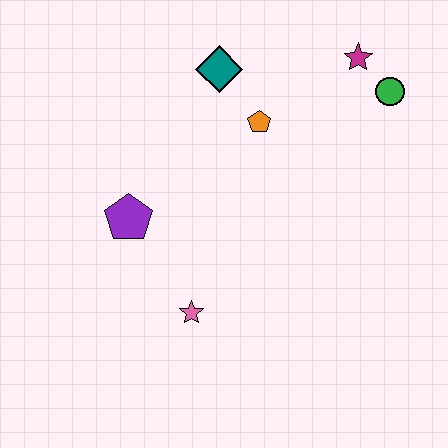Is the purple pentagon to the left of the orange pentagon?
Yes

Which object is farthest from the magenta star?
The pink star is farthest from the magenta star.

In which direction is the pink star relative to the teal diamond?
The pink star is below the teal diamond.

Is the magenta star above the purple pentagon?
Yes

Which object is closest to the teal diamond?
The orange pentagon is closest to the teal diamond.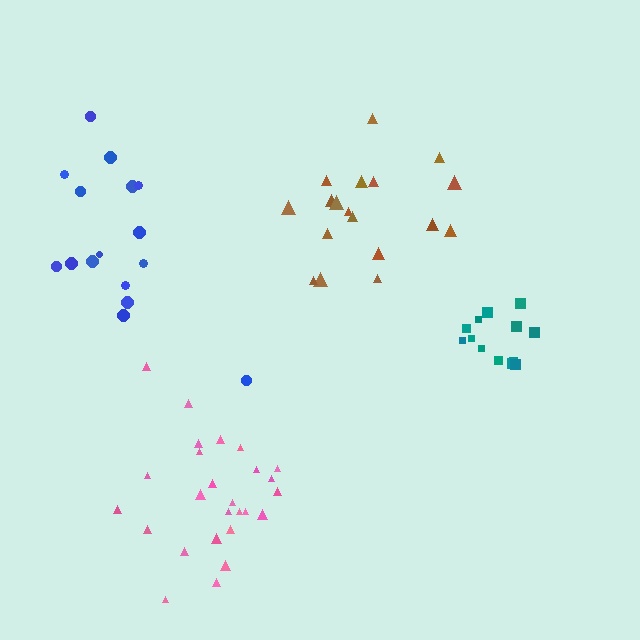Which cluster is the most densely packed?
Teal.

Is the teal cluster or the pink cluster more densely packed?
Teal.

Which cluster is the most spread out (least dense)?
Blue.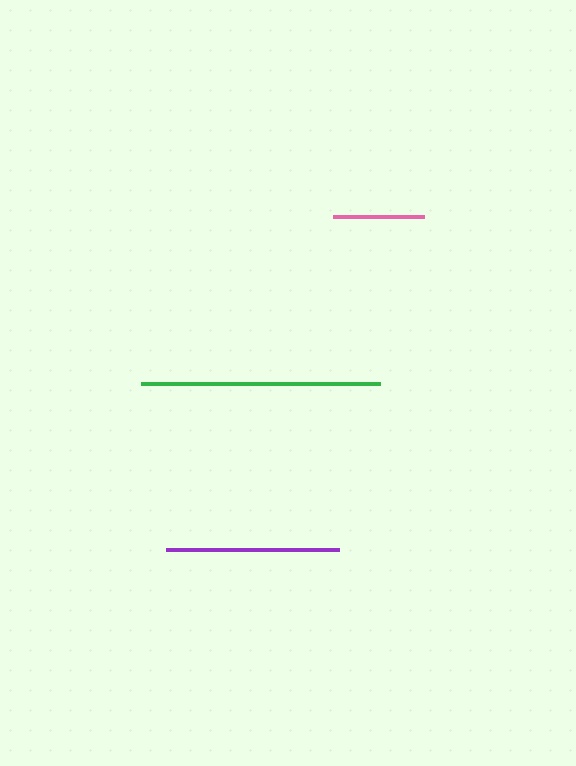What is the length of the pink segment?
The pink segment is approximately 90 pixels long.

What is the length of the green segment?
The green segment is approximately 239 pixels long.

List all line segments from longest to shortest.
From longest to shortest: green, purple, pink.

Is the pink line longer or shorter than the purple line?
The purple line is longer than the pink line.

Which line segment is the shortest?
The pink line is the shortest at approximately 90 pixels.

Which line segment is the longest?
The green line is the longest at approximately 239 pixels.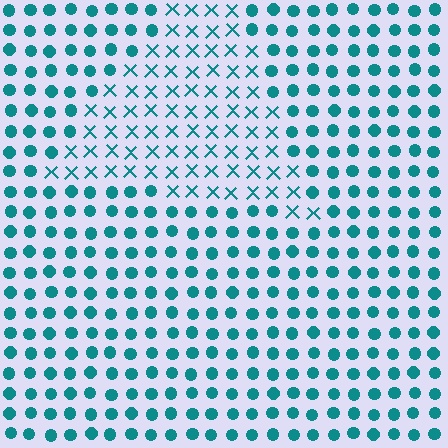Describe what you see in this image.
The image is filled with small teal elements arranged in a uniform grid. A triangle-shaped region contains X marks, while the surrounding area contains circles. The boundary is defined purely by the change in element shape.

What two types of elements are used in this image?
The image uses X marks inside the triangle region and circles outside it.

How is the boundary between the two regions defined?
The boundary is defined by a change in element shape: X marks inside vs. circles outside. All elements share the same color and spacing.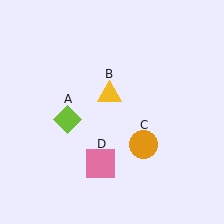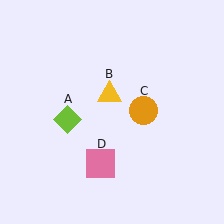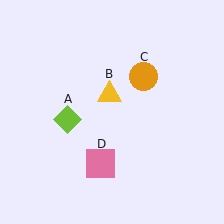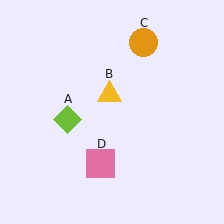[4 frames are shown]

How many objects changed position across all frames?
1 object changed position: orange circle (object C).